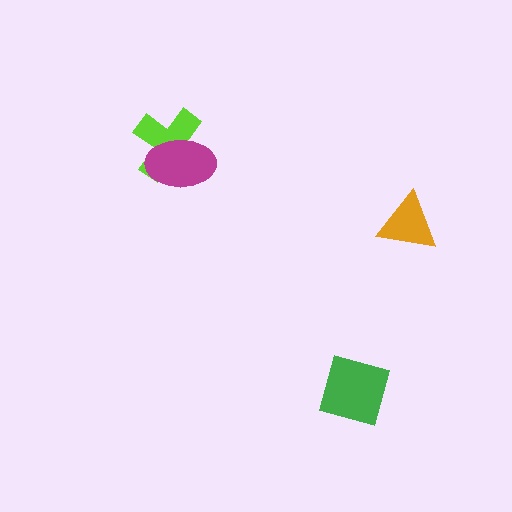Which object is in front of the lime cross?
The magenta ellipse is in front of the lime cross.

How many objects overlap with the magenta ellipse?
1 object overlaps with the magenta ellipse.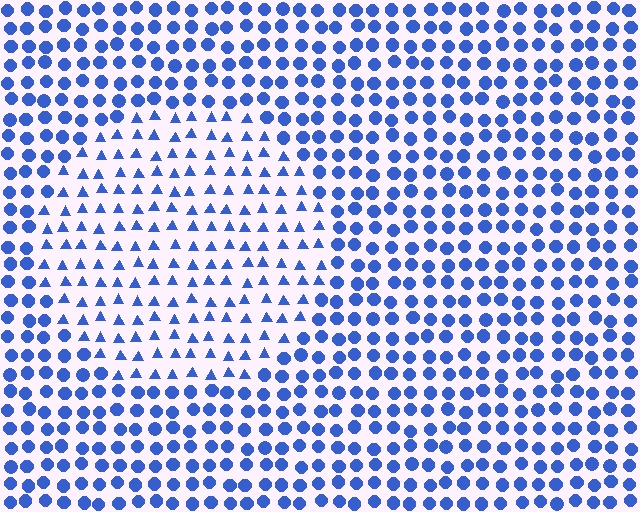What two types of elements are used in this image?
The image uses triangles inside the circle region and circles outside it.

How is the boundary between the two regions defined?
The boundary is defined by a change in element shape: triangles inside vs. circles outside. All elements share the same color and spacing.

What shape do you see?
I see a circle.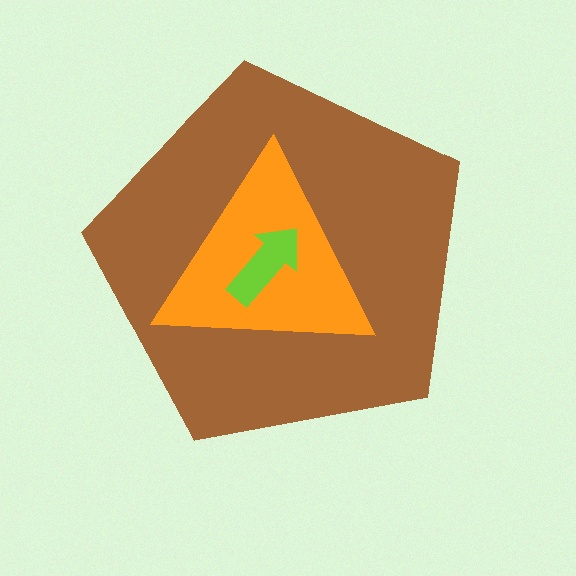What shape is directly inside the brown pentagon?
The orange triangle.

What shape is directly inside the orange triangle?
The lime arrow.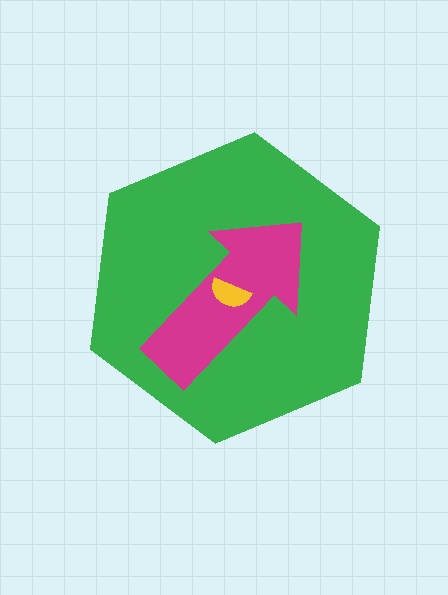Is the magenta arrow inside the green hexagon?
Yes.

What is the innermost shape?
The yellow semicircle.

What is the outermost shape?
The green hexagon.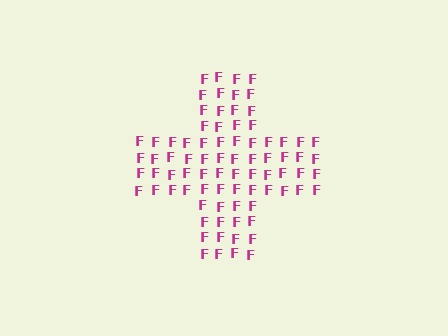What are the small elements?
The small elements are letter F's.